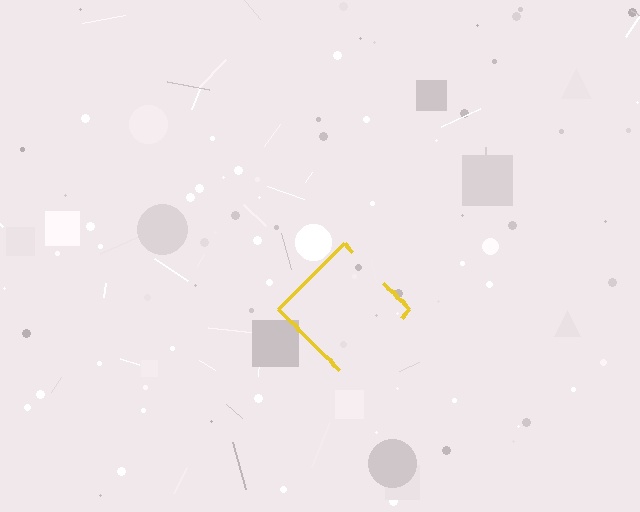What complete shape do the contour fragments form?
The contour fragments form a diamond.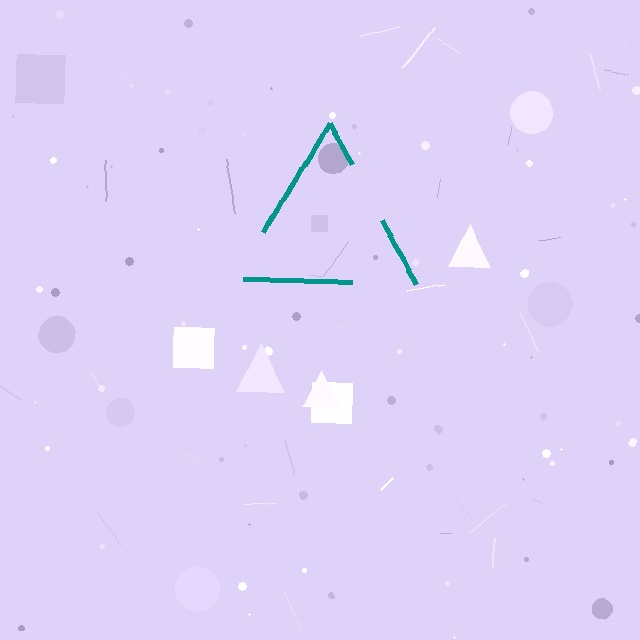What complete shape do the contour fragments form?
The contour fragments form a triangle.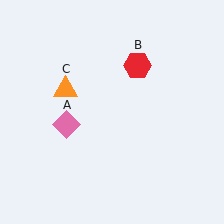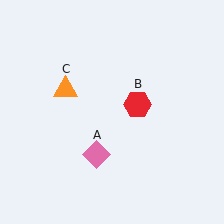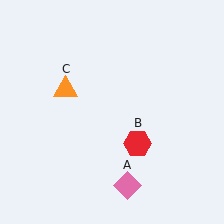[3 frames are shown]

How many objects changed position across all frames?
2 objects changed position: pink diamond (object A), red hexagon (object B).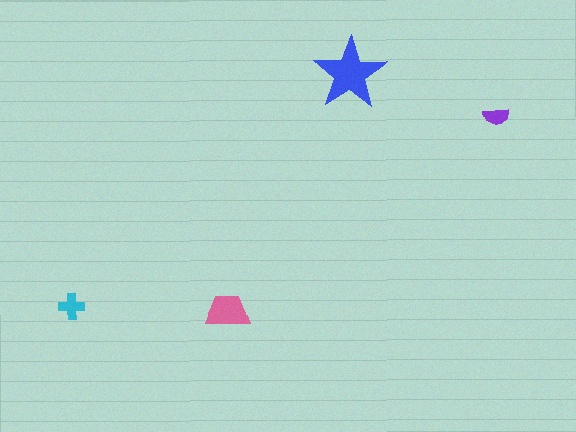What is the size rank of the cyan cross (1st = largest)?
3rd.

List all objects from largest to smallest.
The blue star, the pink trapezoid, the cyan cross, the purple semicircle.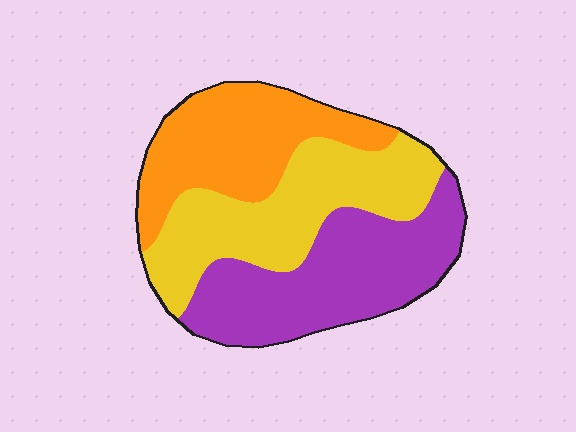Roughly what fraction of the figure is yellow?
Yellow covers 34% of the figure.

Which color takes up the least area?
Orange, at roughly 30%.